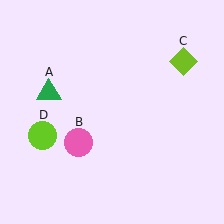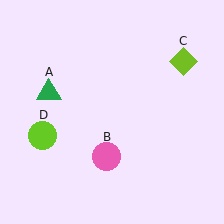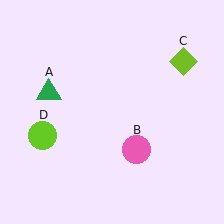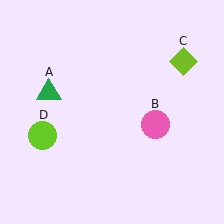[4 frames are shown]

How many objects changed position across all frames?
1 object changed position: pink circle (object B).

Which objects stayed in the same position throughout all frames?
Green triangle (object A) and lime diamond (object C) and lime circle (object D) remained stationary.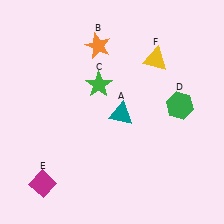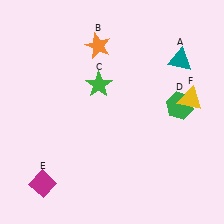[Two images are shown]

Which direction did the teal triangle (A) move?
The teal triangle (A) moved right.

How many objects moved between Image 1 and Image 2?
2 objects moved between the two images.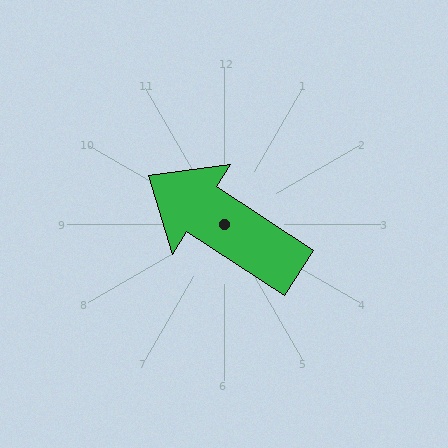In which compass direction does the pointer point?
Northwest.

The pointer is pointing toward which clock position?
Roughly 10 o'clock.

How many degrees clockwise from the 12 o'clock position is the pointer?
Approximately 303 degrees.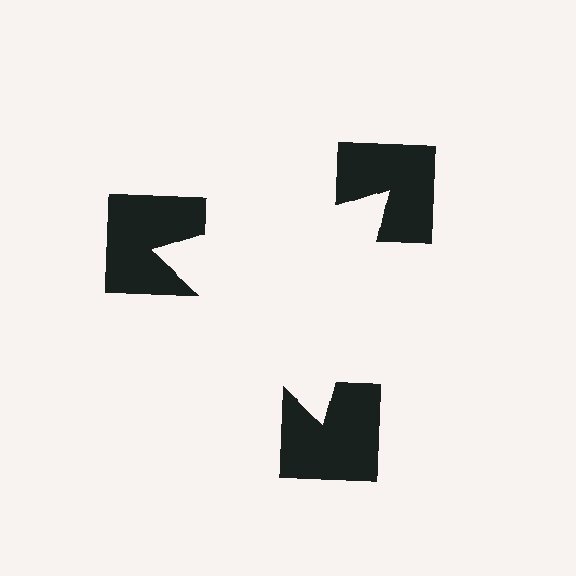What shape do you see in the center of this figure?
An illusory triangle — its edges are inferred from the aligned wedge cuts in the notched squares, not physically drawn.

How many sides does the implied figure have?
3 sides.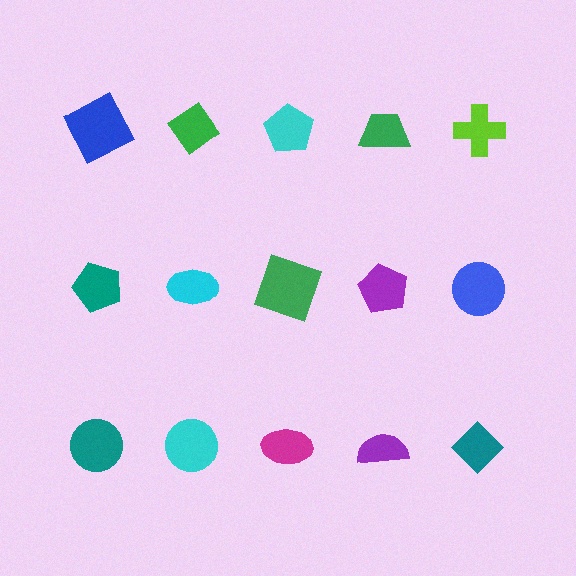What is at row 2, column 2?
A cyan ellipse.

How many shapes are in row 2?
5 shapes.